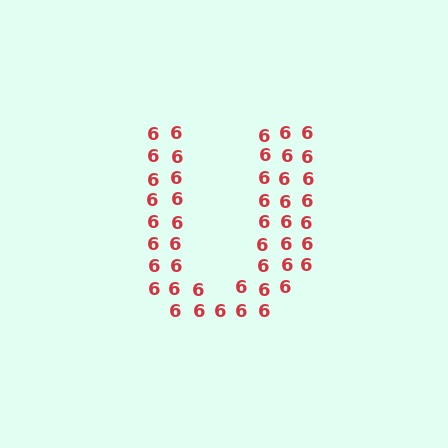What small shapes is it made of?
It is made of small digit 6's.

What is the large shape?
The large shape is the letter U.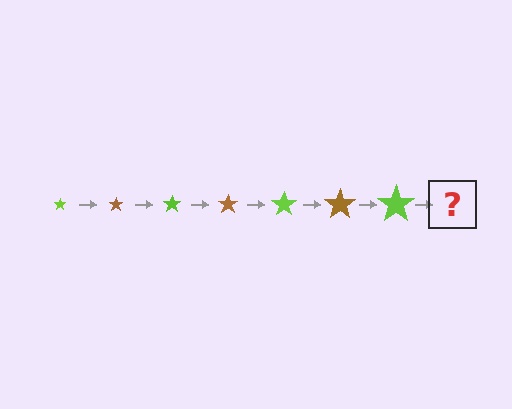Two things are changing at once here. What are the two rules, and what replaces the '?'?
The two rules are that the star grows larger each step and the color cycles through lime and brown. The '?' should be a brown star, larger than the previous one.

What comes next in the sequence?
The next element should be a brown star, larger than the previous one.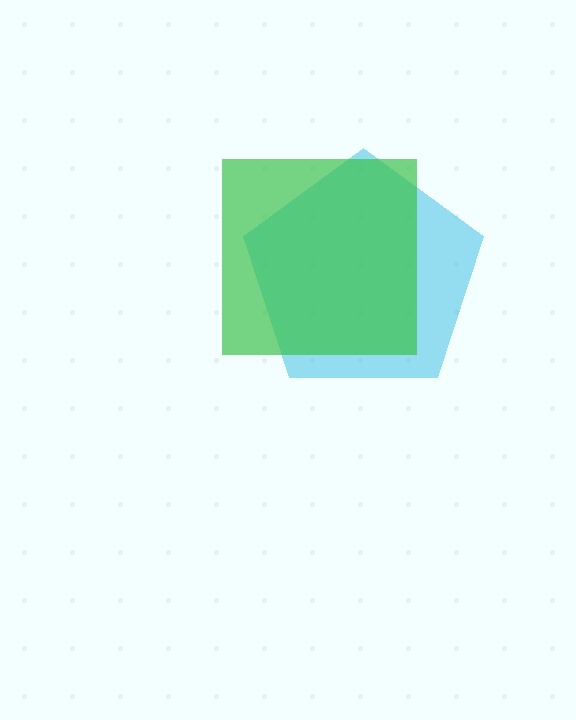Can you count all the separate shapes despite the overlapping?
Yes, there are 2 separate shapes.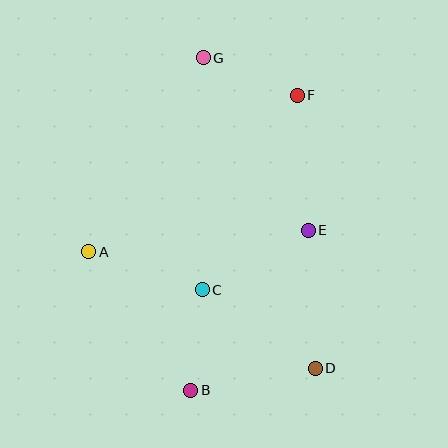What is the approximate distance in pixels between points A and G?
The distance between A and G is approximately 226 pixels.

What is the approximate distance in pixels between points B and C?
The distance between B and C is approximately 101 pixels.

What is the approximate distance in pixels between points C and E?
The distance between C and E is approximately 122 pixels.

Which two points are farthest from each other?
Points B and G are farthest from each other.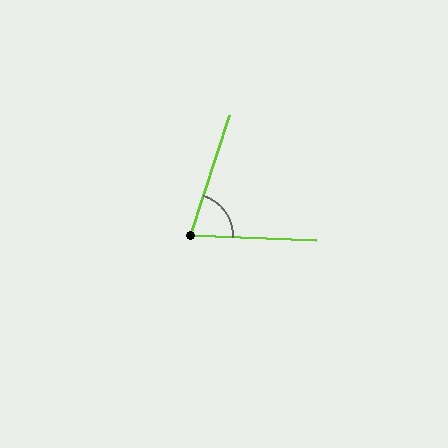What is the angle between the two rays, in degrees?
Approximately 74 degrees.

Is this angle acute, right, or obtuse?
It is acute.